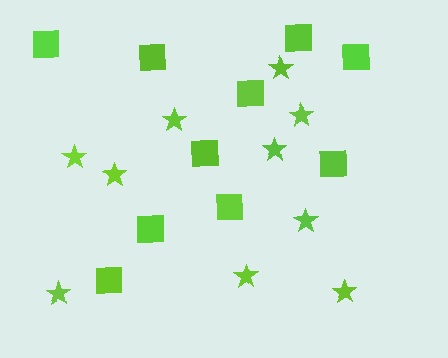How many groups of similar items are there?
There are 2 groups: one group of squares (10) and one group of stars (10).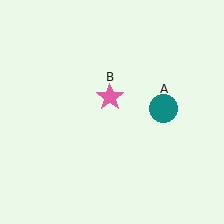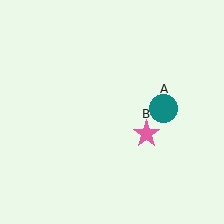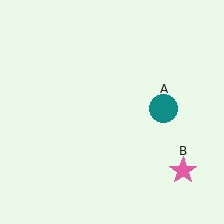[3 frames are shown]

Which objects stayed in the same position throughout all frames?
Teal circle (object A) remained stationary.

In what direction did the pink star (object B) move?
The pink star (object B) moved down and to the right.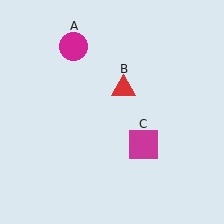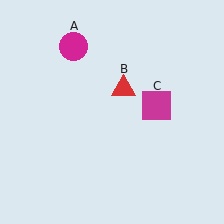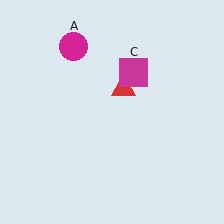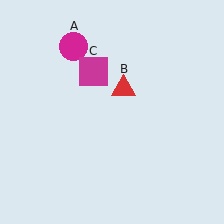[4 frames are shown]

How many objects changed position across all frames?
1 object changed position: magenta square (object C).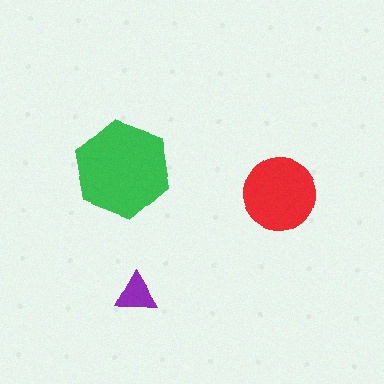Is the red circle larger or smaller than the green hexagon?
Smaller.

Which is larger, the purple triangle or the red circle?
The red circle.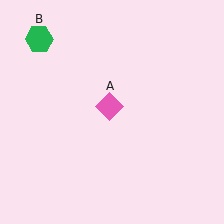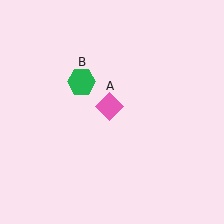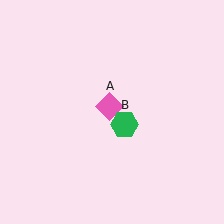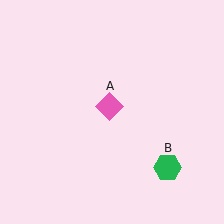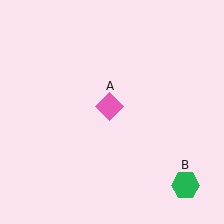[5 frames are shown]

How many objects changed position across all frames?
1 object changed position: green hexagon (object B).